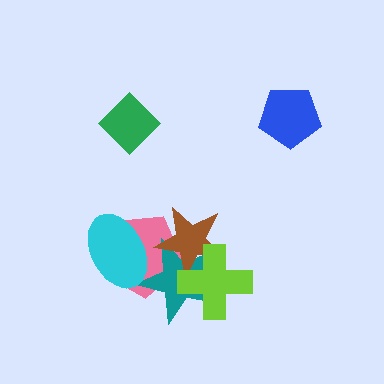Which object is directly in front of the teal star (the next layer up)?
The cyan ellipse is directly in front of the teal star.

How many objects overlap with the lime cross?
2 objects overlap with the lime cross.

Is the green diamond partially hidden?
No, no other shape covers it.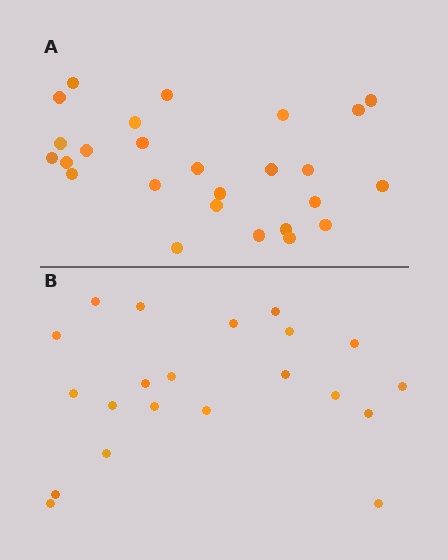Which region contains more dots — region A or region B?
Region A (the top region) has more dots.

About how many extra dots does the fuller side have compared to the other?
Region A has about 5 more dots than region B.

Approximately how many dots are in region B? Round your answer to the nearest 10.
About 20 dots. (The exact count is 21, which rounds to 20.)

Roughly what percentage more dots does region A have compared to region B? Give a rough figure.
About 25% more.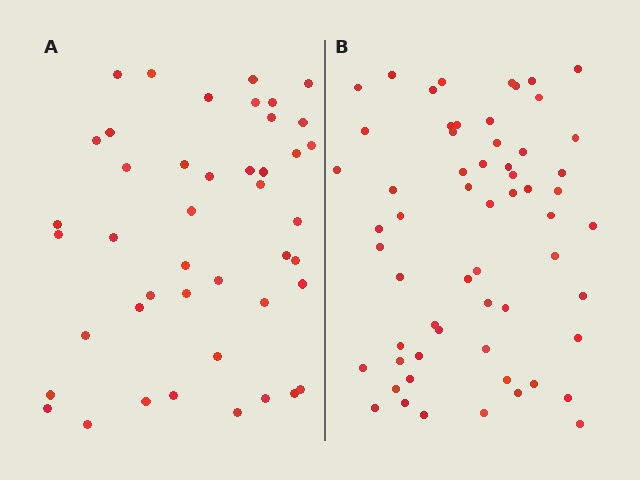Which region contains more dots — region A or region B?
Region B (the right region) has more dots.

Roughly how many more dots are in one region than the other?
Region B has approximately 15 more dots than region A.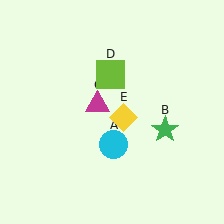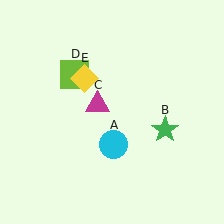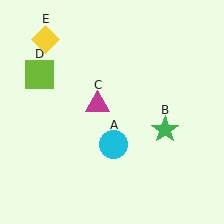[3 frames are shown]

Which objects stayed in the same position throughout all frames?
Cyan circle (object A) and green star (object B) and magenta triangle (object C) remained stationary.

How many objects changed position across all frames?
2 objects changed position: lime square (object D), yellow diamond (object E).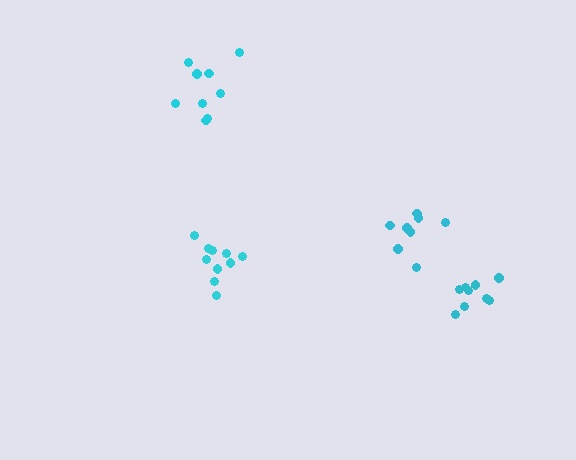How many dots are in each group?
Group 1: 8 dots, Group 2: 9 dots, Group 3: 9 dots, Group 4: 10 dots (36 total).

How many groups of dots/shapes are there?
There are 4 groups.